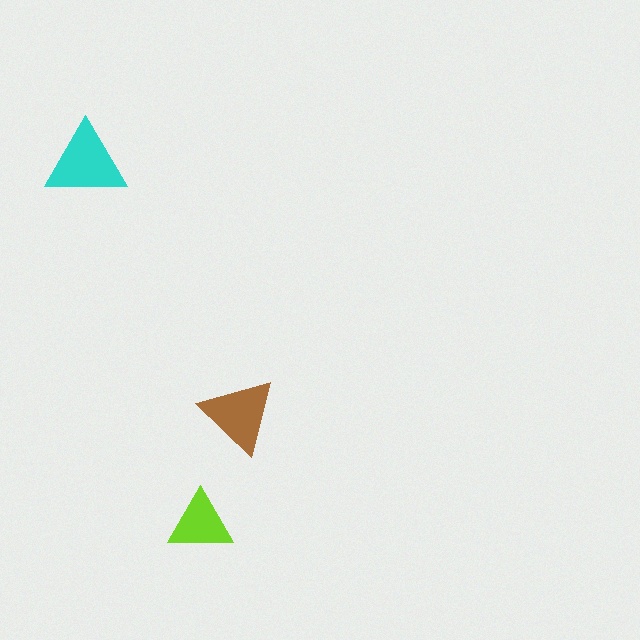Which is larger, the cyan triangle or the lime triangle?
The cyan one.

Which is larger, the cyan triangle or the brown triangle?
The cyan one.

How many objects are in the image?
There are 3 objects in the image.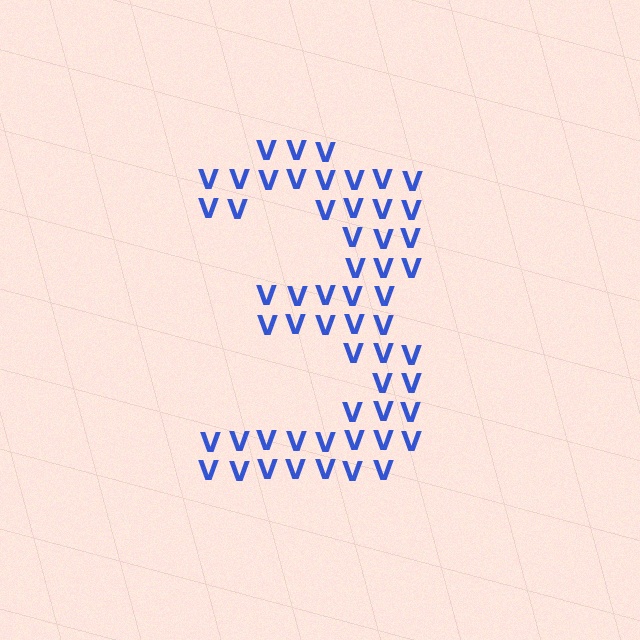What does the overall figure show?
The overall figure shows the digit 3.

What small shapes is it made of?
It is made of small letter V's.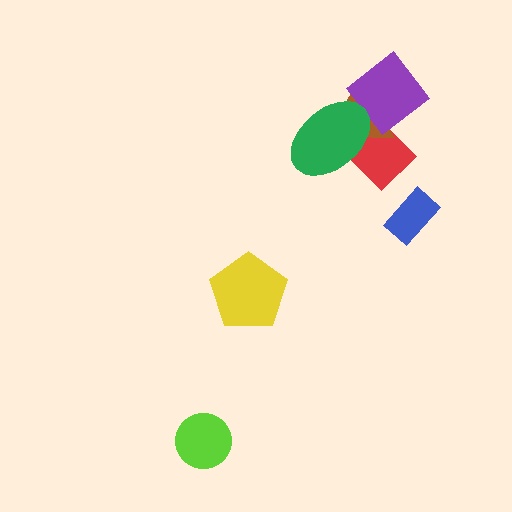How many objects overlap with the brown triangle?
3 objects overlap with the brown triangle.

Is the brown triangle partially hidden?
Yes, it is partially covered by another shape.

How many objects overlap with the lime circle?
0 objects overlap with the lime circle.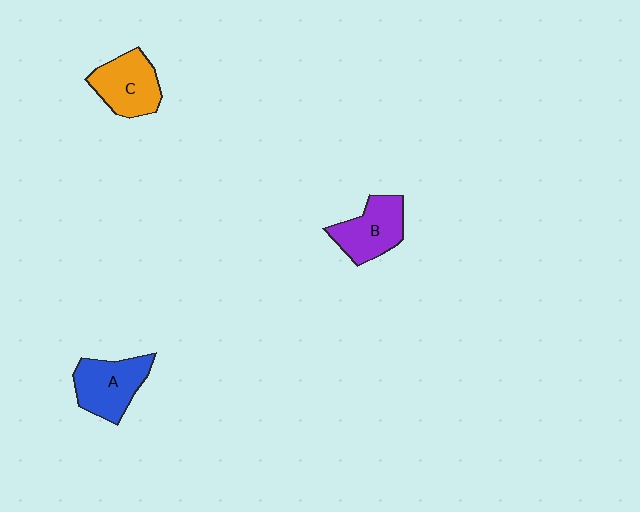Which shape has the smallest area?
Shape B (purple).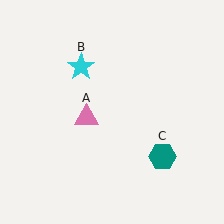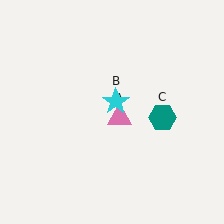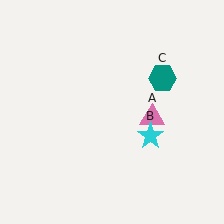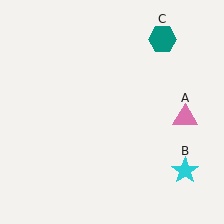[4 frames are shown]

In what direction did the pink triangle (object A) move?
The pink triangle (object A) moved right.